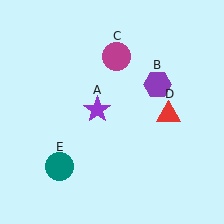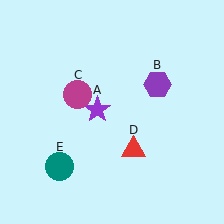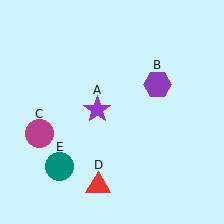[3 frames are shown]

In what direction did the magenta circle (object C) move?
The magenta circle (object C) moved down and to the left.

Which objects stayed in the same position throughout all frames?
Purple star (object A) and purple hexagon (object B) and teal circle (object E) remained stationary.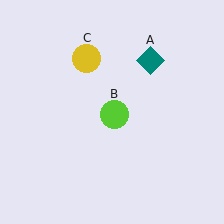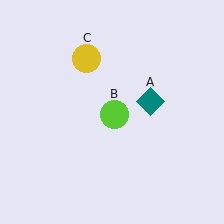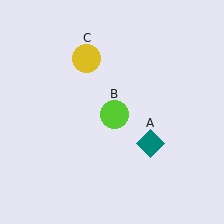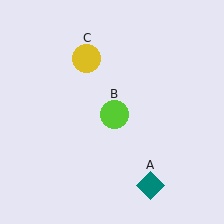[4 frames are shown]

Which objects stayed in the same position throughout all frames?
Lime circle (object B) and yellow circle (object C) remained stationary.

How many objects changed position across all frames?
1 object changed position: teal diamond (object A).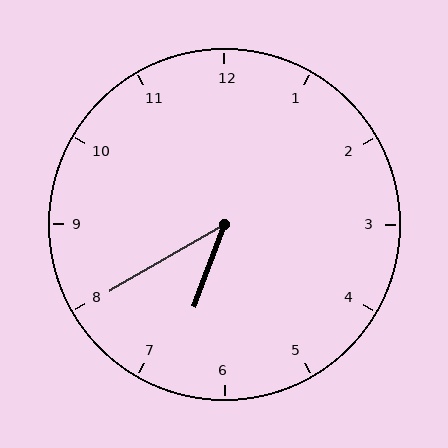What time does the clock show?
6:40.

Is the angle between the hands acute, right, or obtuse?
It is acute.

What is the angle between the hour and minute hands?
Approximately 40 degrees.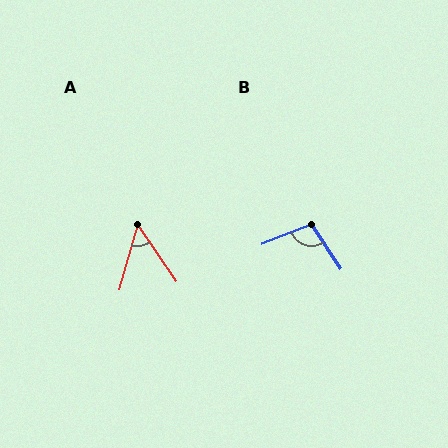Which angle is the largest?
B, at approximately 102 degrees.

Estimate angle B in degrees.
Approximately 102 degrees.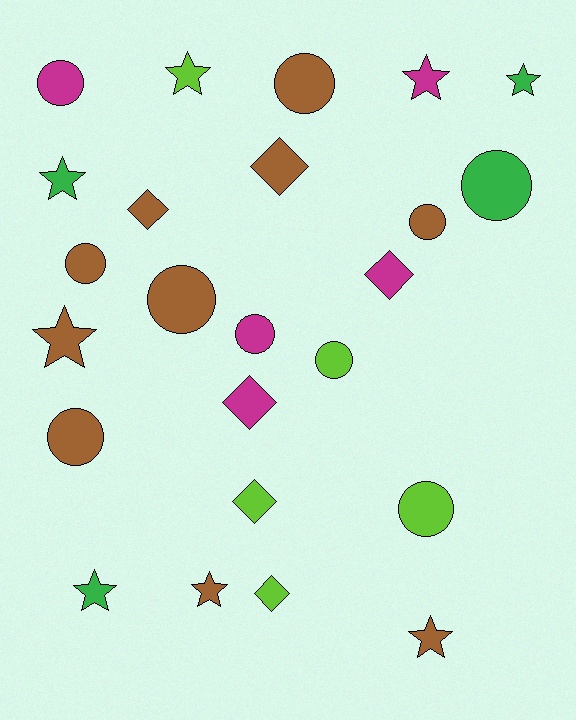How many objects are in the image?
There are 24 objects.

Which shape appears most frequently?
Circle, with 10 objects.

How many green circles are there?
There is 1 green circle.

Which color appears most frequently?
Brown, with 10 objects.